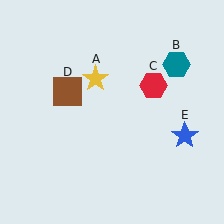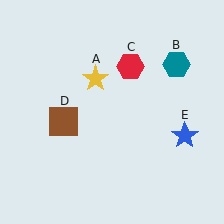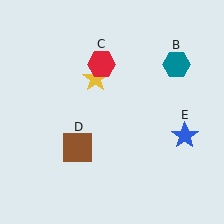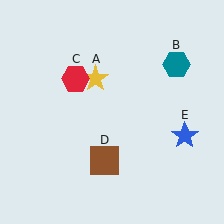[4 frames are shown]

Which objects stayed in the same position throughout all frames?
Yellow star (object A) and teal hexagon (object B) and blue star (object E) remained stationary.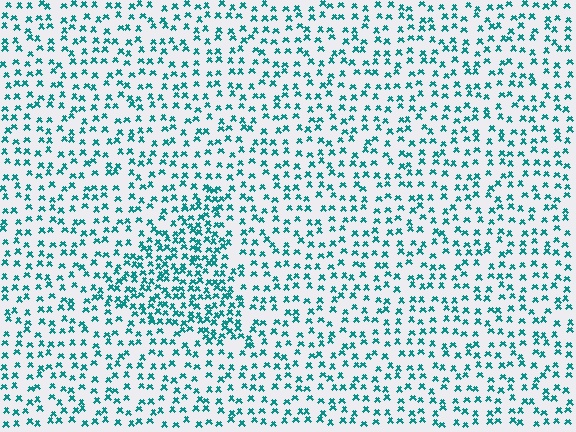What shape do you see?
I see a triangle.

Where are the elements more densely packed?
The elements are more densely packed inside the triangle boundary.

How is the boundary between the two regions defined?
The boundary is defined by a change in element density (approximately 1.9x ratio). All elements are the same color, size, and shape.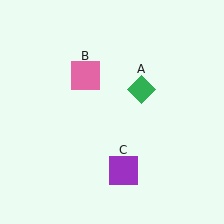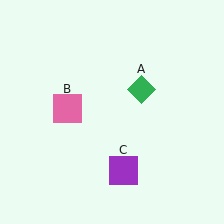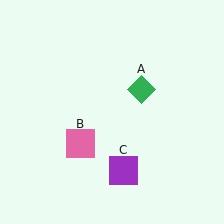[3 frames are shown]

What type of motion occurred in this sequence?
The pink square (object B) rotated counterclockwise around the center of the scene.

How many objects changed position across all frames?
1 object changed position: pink square (object B).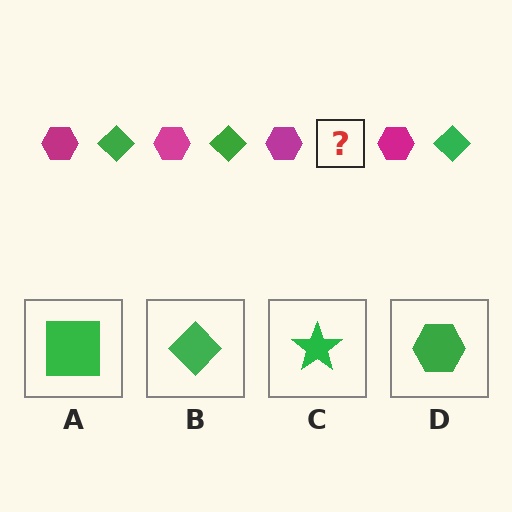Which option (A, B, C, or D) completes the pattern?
B.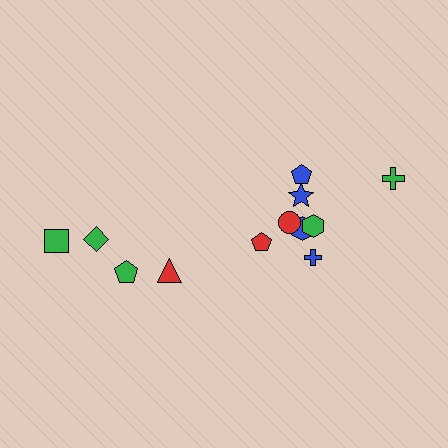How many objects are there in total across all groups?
There are 12 objects.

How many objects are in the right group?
There are 8 objects.